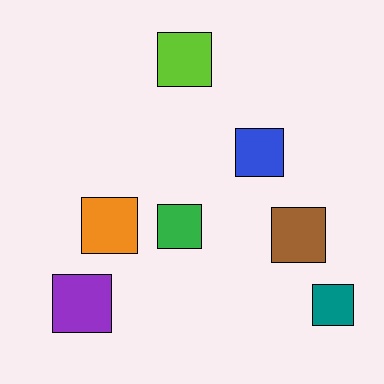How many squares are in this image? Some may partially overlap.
There are 7 squares.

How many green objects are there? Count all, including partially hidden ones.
There is 1 green object.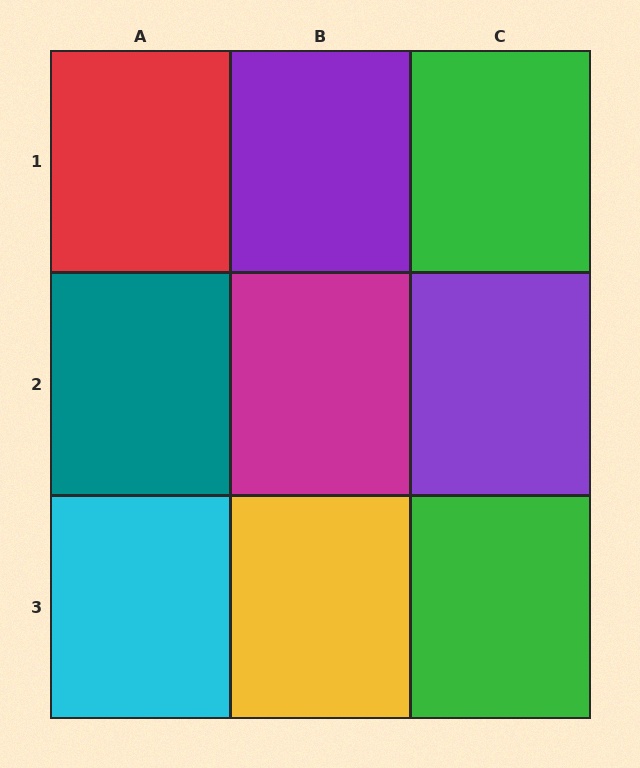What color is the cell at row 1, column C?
Green.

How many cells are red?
1 cell is red.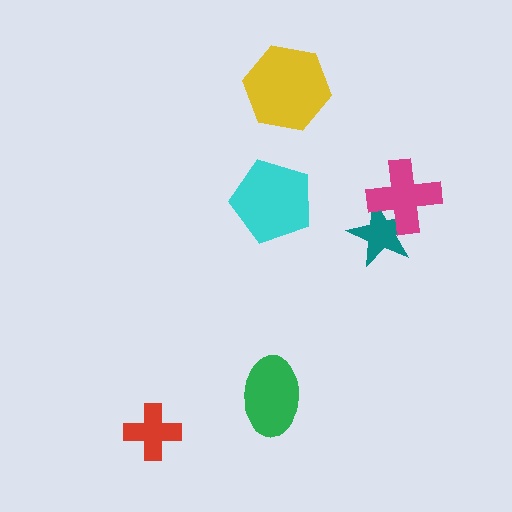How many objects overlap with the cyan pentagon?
0 objects overlap with the cyan pentagon.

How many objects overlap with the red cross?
0 objects overlap with the red cross.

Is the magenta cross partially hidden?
No, no other shape covers it.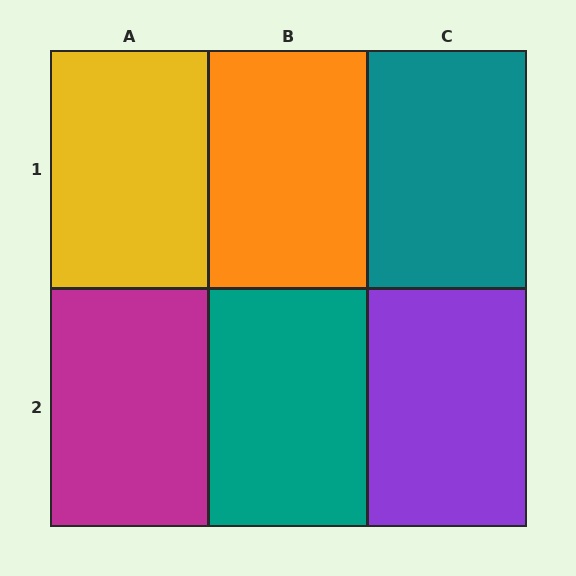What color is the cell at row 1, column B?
Orange.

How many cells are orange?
1 cell is orange.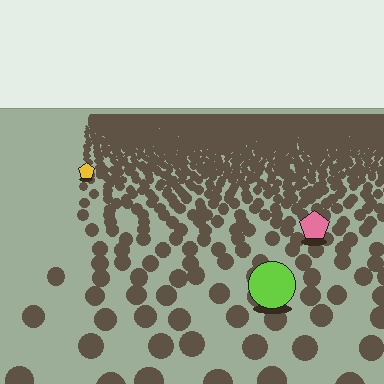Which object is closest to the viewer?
The lime circle is closest. The texture marks near it are larger and more spread out.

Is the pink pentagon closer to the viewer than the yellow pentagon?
Yes. The pink pentagon is closer — you can tell from the texture gradient: the ground texture is coarser near it.